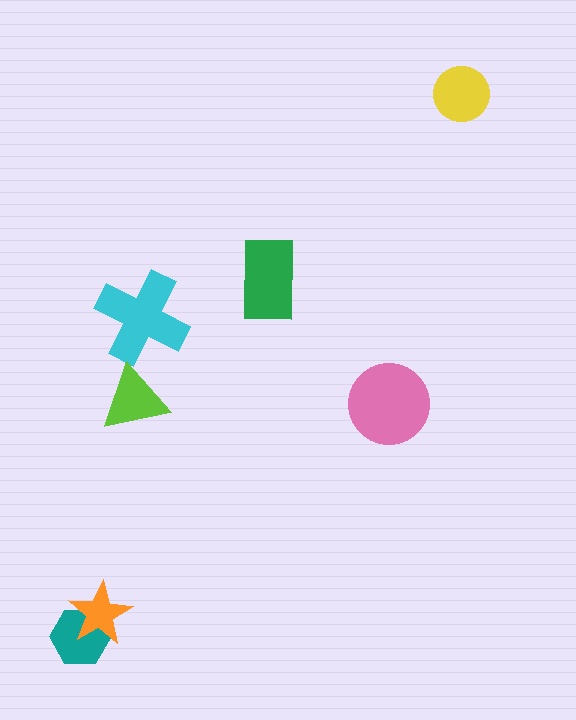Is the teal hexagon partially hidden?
Yes, it is partially covered by another shape.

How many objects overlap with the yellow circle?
0 objects overlap with the yellow circle.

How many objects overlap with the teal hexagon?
1 object overlaps with the teal hexagon.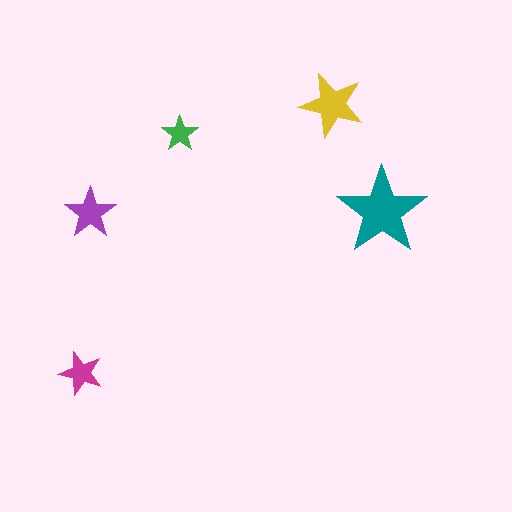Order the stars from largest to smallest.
the teal one, the yellow one, the purple one, the magenta one, the green one.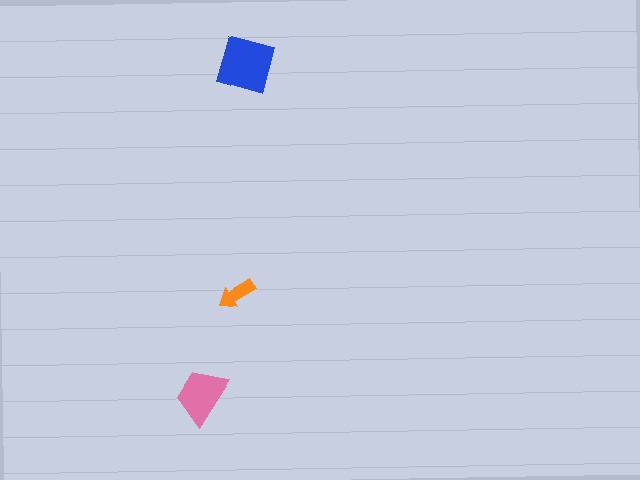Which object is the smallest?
The orange arrow.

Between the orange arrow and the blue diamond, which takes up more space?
The blue diamond.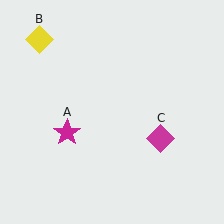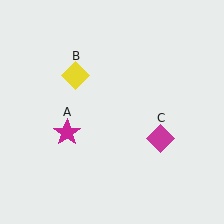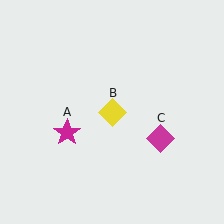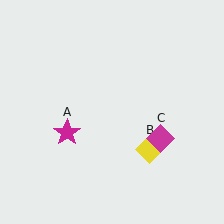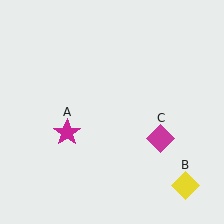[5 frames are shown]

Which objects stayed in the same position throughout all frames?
Magenta star (object A) and magenta diamond (object C) remained stationary.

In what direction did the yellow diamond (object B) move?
The yellow diamond (object B) moved down and to the right.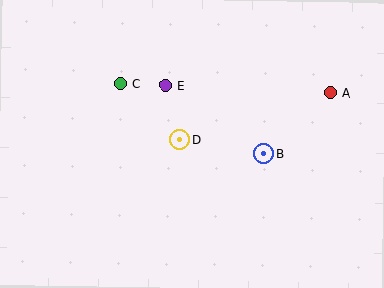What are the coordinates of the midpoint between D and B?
The midpoint between D and B is at (222, 147).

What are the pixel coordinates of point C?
Point C is at (120, 84).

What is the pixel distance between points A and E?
The distance between A and E is 165 pixels.